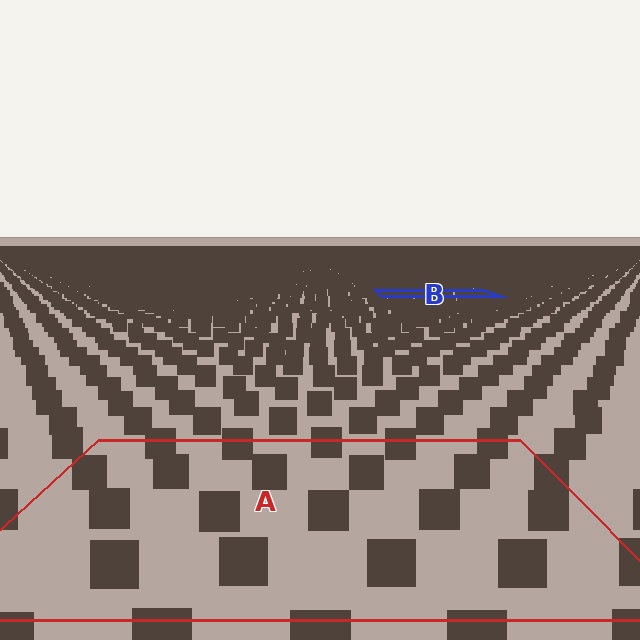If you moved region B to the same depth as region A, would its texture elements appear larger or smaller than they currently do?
They would appear larger. At a closer depth, the same texture elements are projected at a bigger on-screen size.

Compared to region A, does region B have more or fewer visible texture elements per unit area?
Region B has more texture elements per unit area — they are packed more densely because it is farther away.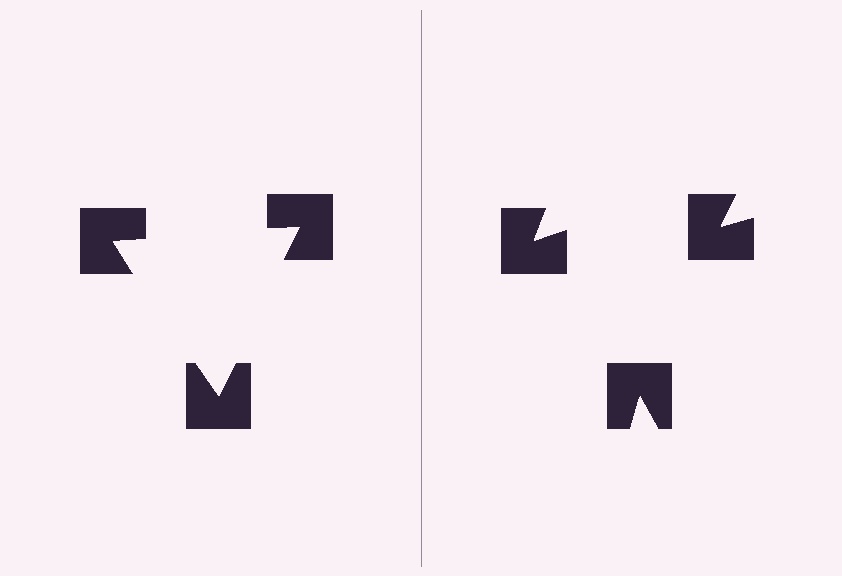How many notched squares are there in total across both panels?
6 — 3 on each side.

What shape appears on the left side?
An illusory triangle.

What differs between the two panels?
The notched squares are positioned identically on both sides; only the wedge orientations differ. On the left they align to a triangle; on the right they are misaligned.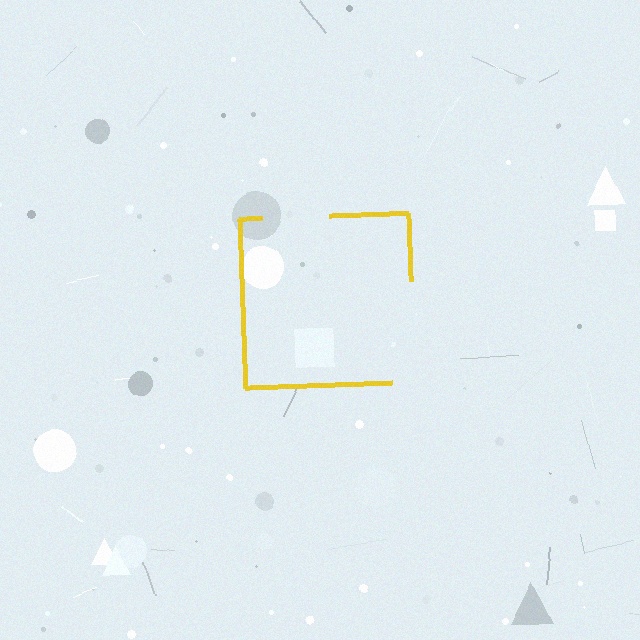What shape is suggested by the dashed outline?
The dashed outline suggests a square.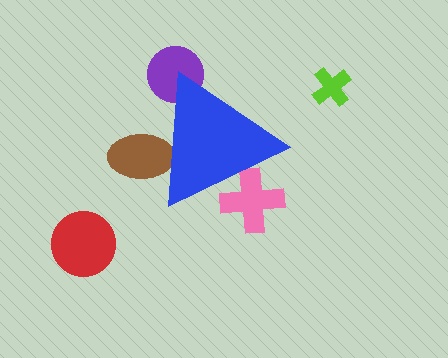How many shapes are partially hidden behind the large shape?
3 shapes are partially hidden.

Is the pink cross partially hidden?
Yes, the pink cross is partially hidden behind the blue triangle.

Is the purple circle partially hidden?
Yes, the purple circle is partially hidden behind the blue triangle.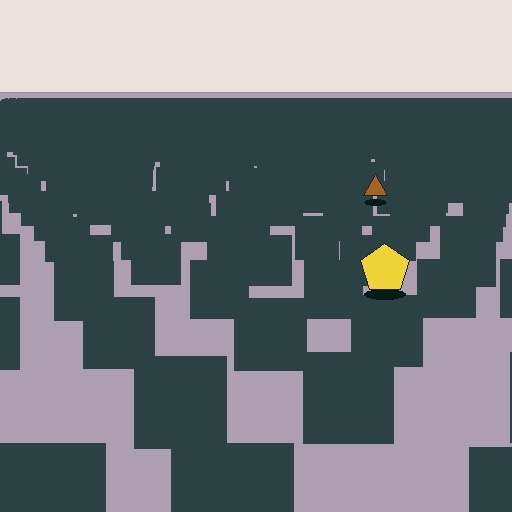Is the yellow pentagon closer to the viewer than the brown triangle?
Yes. The yellow pentagon is closer — you can tell from the texture gradient: the ground texture is coarser near it.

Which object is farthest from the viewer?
The brown triangle is farthest from the viewer. It appears smaller and the ground texture around it is denser.